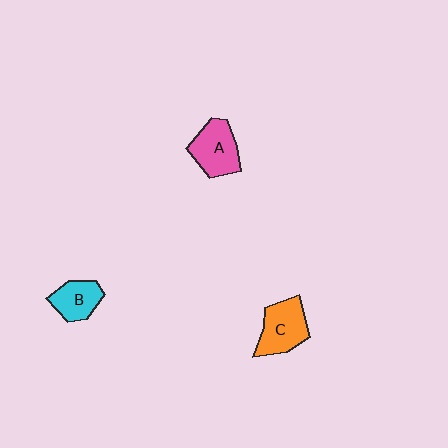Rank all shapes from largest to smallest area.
From largest to smallest: C (orange), A (pink), B (cyan).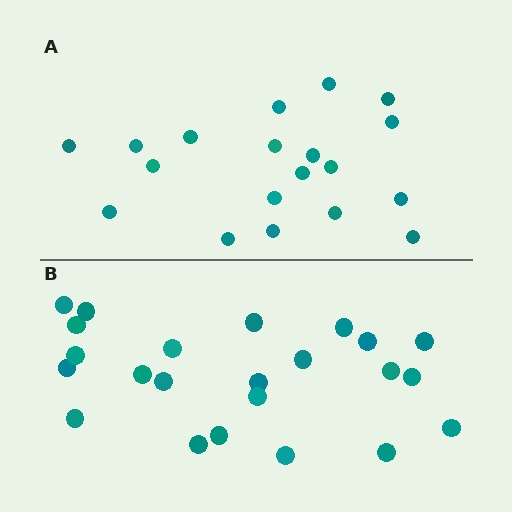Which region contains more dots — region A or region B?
Region B (the bottom region) has more dots.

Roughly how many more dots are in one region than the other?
Region B has about 4 more dots than region A.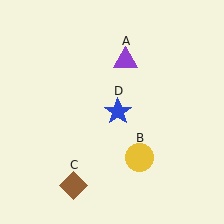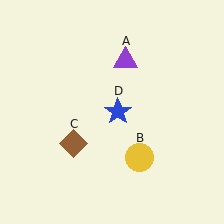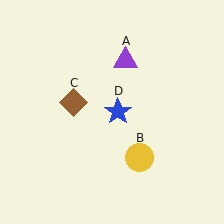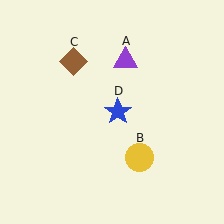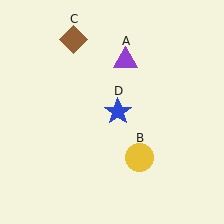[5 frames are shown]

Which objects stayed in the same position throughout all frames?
Purple triangle (object A) and yellow circle (object B) and blue star (object D) remained stationary.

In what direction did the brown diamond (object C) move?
The brown diamond (object C) moved up.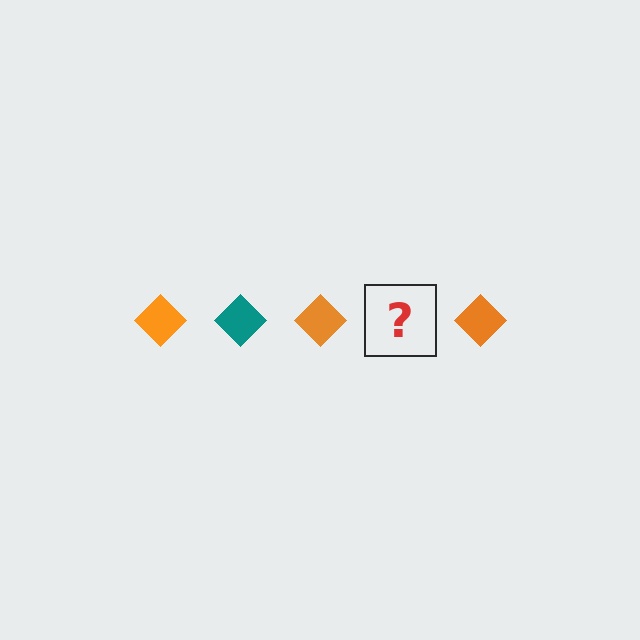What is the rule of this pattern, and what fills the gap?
The rule is that the pattern cycles through orange, teal diamonds. The gap should be filled with a teal diamond.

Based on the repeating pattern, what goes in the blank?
The blank should be a teal diamond.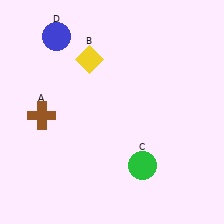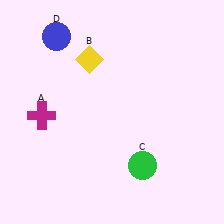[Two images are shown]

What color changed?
The cross (A) changed from brown in Image 1 to magenta in Image 2.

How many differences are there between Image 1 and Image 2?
There is 1 difference between the two images.